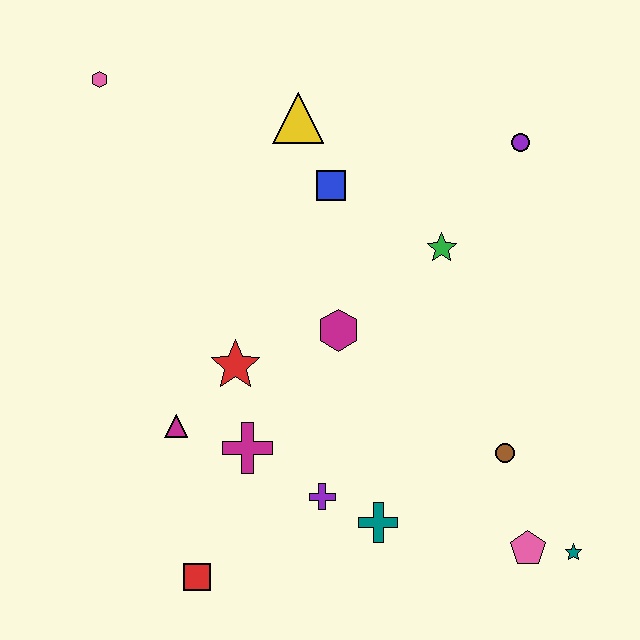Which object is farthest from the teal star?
The pink hexagon is farthest from the teal star.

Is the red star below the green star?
Yes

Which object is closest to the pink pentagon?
The teal star is closest to the pink pentagon.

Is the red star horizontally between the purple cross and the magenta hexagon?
No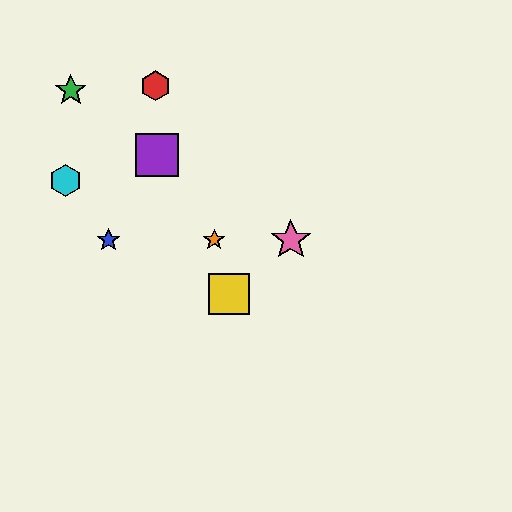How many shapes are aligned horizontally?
3 shapes (the blue star, the orange star, the pink star) are aligned horizontally.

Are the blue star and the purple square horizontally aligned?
No, the blue star is at y≈240 and the purple square is at y≈155.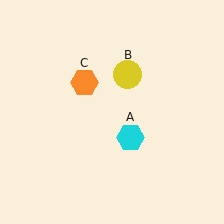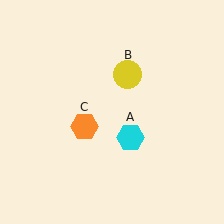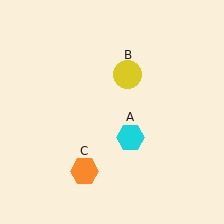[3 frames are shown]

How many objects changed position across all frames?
1 object changed position: orange hexagon (object C).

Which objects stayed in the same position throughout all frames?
Cyan hexagon (object A) and yellow circle (object B) remained stationary.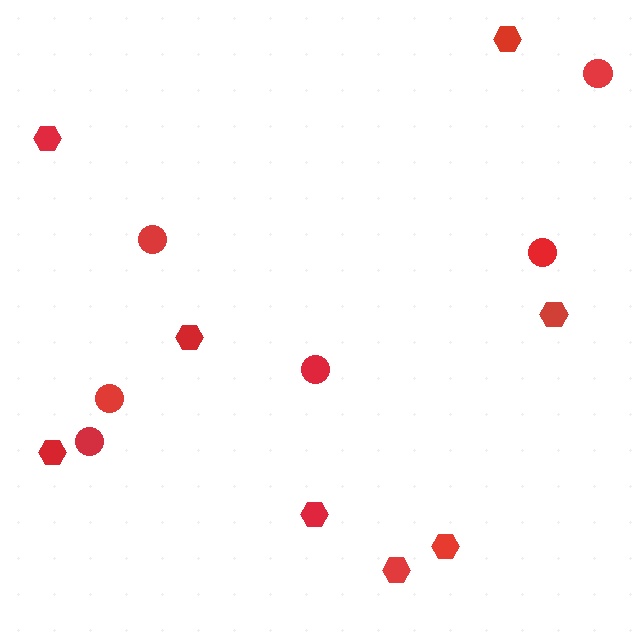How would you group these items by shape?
There are 2 groups: one group of hexagons (8) and one group of circles (6).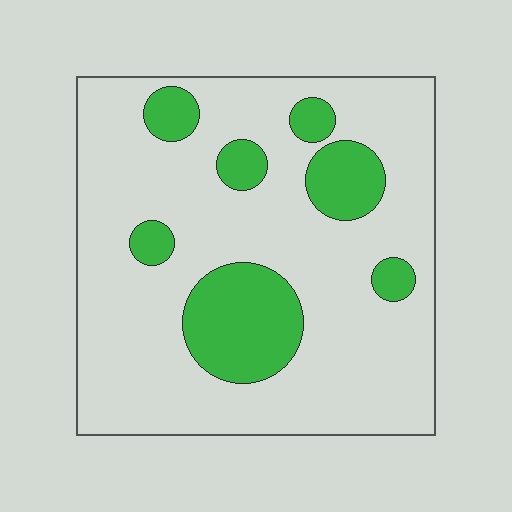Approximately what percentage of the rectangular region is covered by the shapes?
Approximately 20%.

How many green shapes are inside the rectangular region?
7.